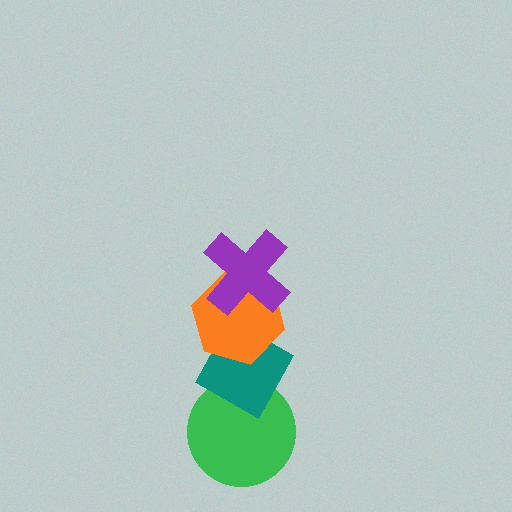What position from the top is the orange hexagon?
The orange hexagon is 2nd from the top.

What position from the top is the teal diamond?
The teal diamond is 3rd from the top.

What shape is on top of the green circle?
The teal diamond is on top of the green circle.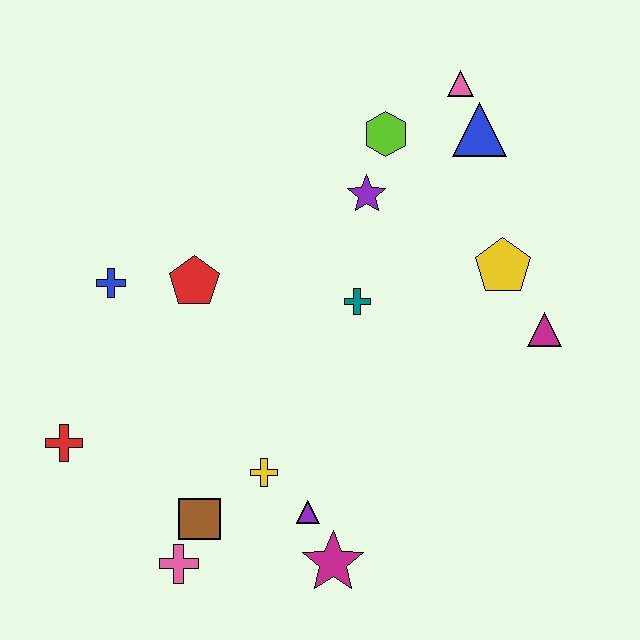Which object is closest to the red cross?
The brown square is closest to the red cross.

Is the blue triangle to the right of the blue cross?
Yes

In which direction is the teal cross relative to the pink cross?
The teal cross is above the pink cross.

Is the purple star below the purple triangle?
No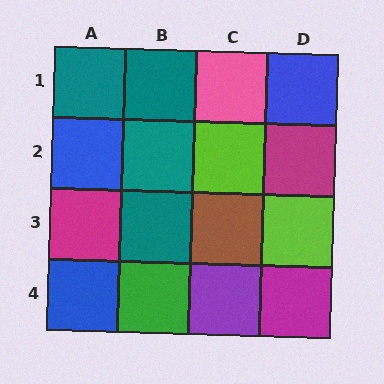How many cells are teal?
4 cells are teal.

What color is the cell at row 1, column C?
Pink.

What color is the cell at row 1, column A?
Teal.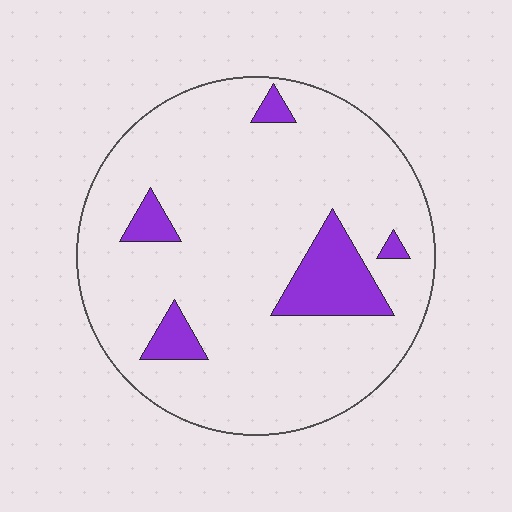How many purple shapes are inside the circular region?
5.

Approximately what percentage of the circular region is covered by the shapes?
Approximately 10%.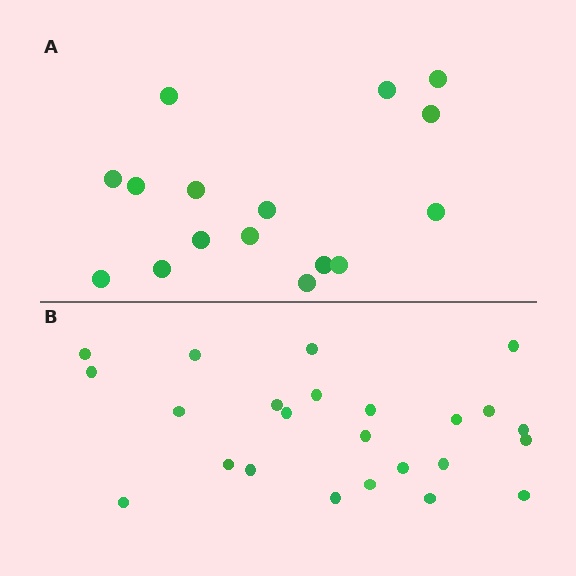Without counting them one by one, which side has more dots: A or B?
Region B (the bottom region) has more dots.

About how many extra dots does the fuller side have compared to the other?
Region B has roughly 8 or so more dots than region A.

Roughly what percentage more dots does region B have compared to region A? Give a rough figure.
About 50% more.